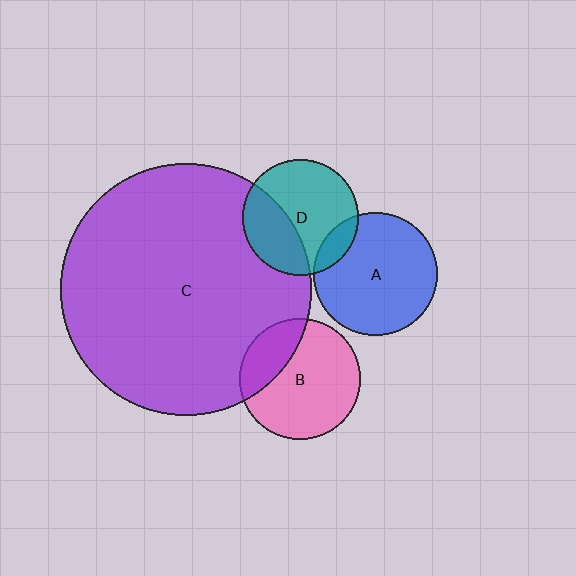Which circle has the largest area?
Circle C (purple).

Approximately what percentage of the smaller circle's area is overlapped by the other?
Approximately 35%.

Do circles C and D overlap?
Yes.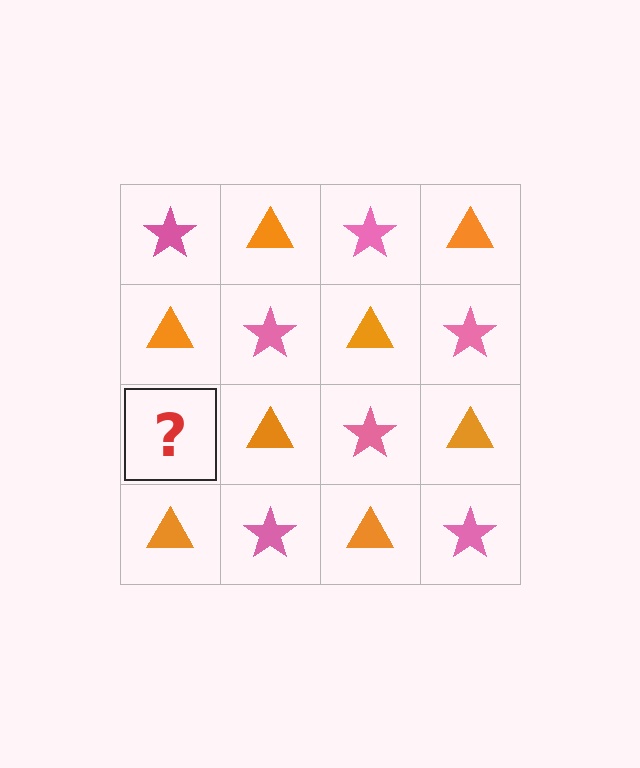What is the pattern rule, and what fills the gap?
The rule is that it alternates pink star and orange triangle in a checkerboard pattern. The gap should be filled with a pink star.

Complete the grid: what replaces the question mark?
The question mark should be replaced with a pink star.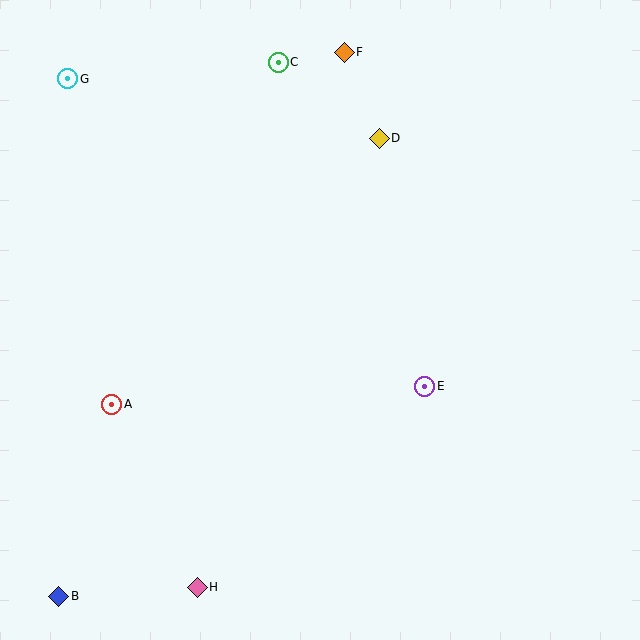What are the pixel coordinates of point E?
Point E is at (425, 386).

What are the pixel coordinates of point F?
Point F is at (344, 52).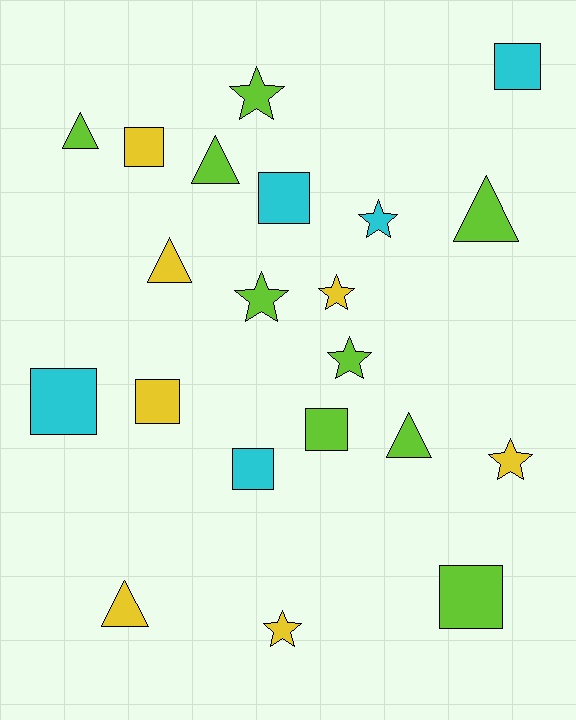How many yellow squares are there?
There are 2 yellow squares.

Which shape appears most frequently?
Square, with 8 objects.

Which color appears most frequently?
Lime, with 9 objects.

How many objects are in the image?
There are 21 objects.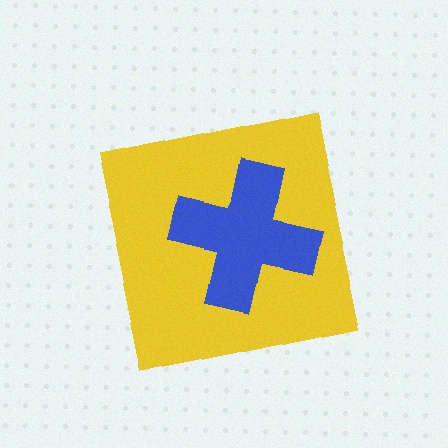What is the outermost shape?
The yellow square.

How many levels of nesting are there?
2.